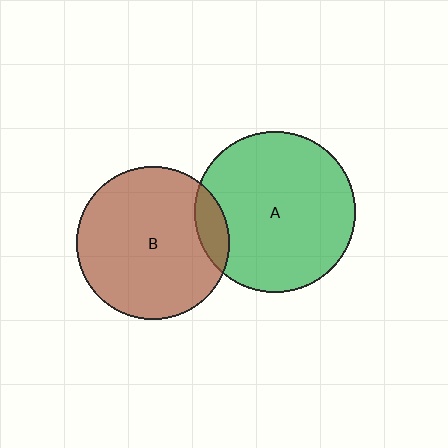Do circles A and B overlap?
Yes.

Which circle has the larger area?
Circle A (green).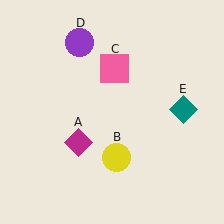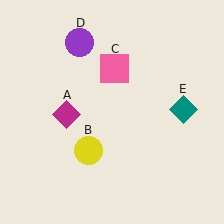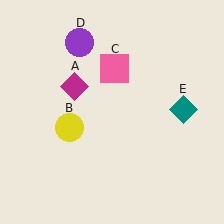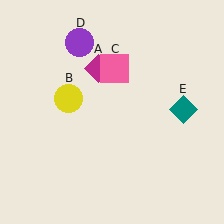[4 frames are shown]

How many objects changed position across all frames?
2 objects changed position: magenta diamond (object A), yellow circle (object B).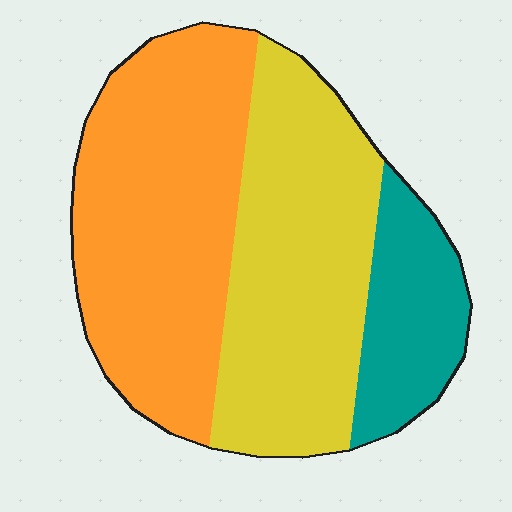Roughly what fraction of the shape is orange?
Orange takes up about two fifths (2/5) of the shape.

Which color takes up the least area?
Teal, at roughly 15%.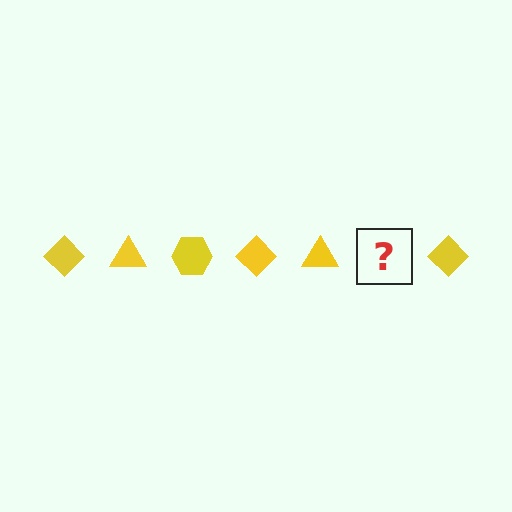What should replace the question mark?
The question mark should be replaced with a yellow hexagon.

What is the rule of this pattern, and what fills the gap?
The rule is that the pattern cycles through diamond, triangle, hexagon shapes in yellow. The gap should be filled with a yellow hexagon.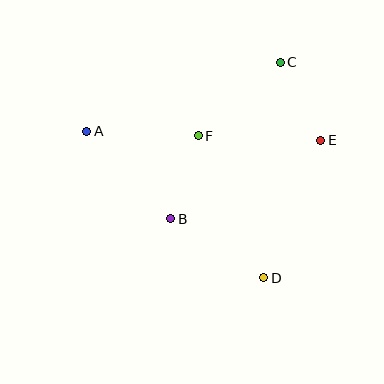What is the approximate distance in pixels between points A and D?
The distance between A and D is approximately 229 pixels.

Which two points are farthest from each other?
Points A and E are farthest from each other.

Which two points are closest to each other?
Points B and F are closest to each other.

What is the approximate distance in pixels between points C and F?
The distance between C and F is approximately 110 pixels.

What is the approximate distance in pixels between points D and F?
The distance between D and F is approximately 157 pixels.